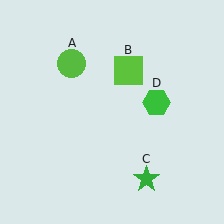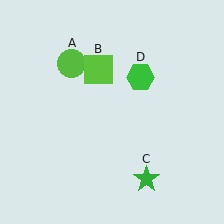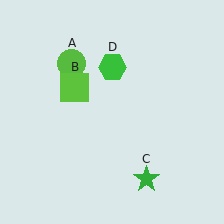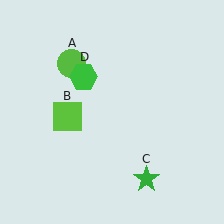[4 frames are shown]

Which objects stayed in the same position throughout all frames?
Lime circle (object A) and green star (object C) remained stationary.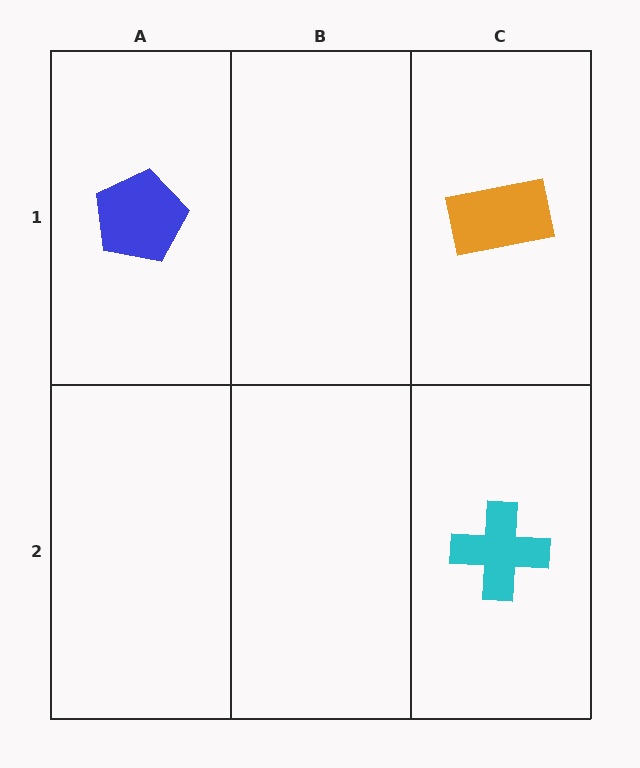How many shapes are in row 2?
1 shape.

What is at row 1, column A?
A blue pentagon.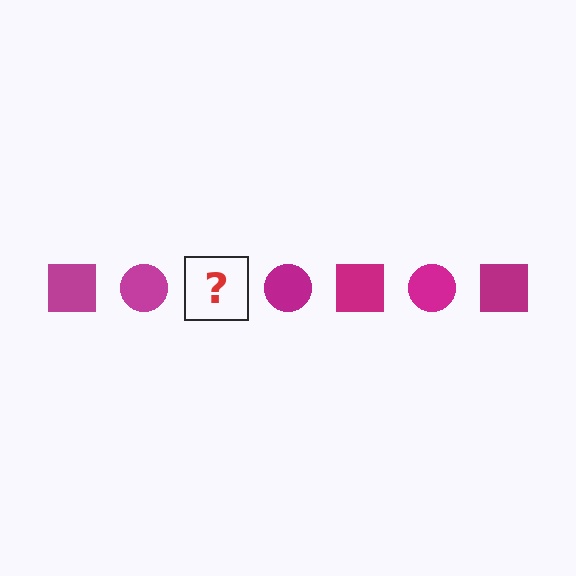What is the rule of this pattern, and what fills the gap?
The rule is that the pattern cycles through square, circle shapes in magenta. The gap should be filled with a magenta square.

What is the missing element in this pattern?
The missing element is a magenta square.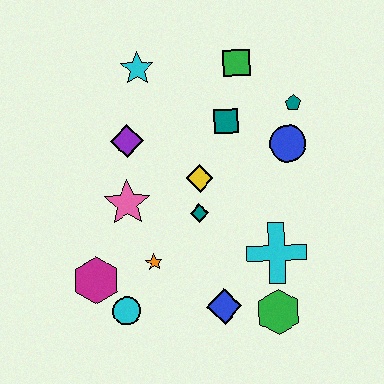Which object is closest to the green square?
The teal square is closest to the green square.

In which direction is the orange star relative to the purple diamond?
The orange star is below the purple diamond.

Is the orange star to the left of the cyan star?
No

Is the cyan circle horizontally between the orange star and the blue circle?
No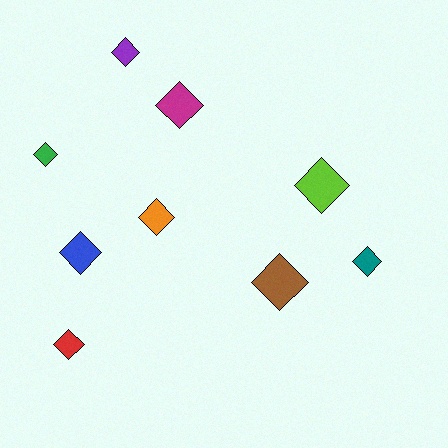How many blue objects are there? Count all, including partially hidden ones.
There is 1 blue object.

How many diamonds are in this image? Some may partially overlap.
There are 9 diamonds.